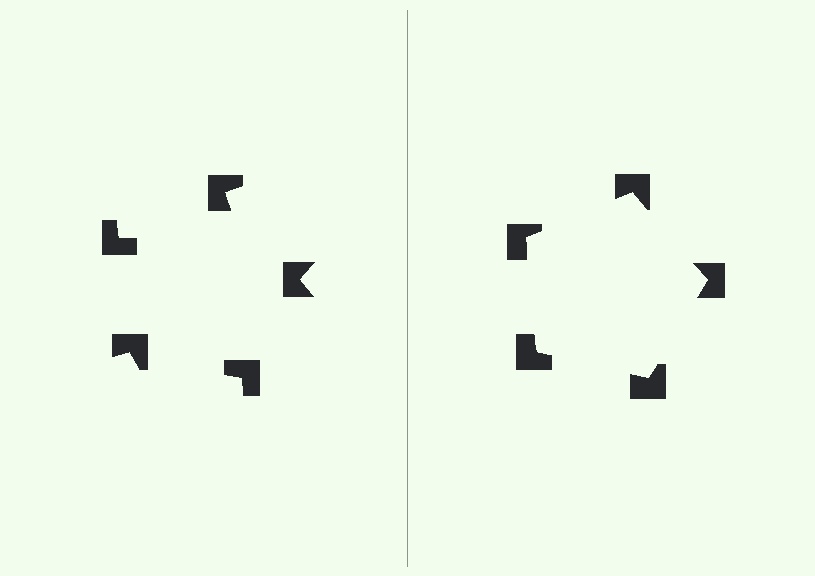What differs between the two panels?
The notched squares are positioned identically on both sides; only the wedge orientations differ. On the right they align to a pentagon; on the left they are misaligned.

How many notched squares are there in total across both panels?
10 — 5 on each side.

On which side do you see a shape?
An illusory pentagon appears on the right side. On the left side the wedge cuts are rotated, so no coherent shape forms.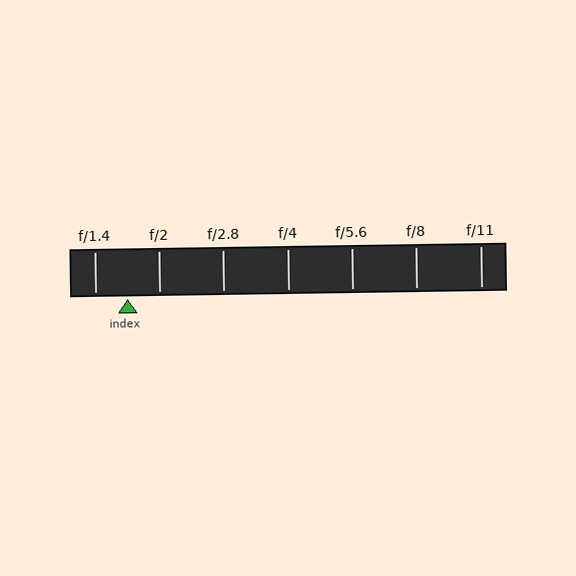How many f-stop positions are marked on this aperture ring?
There are 7 f-stop positions marked.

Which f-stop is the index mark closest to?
The index mark is closest to f/2.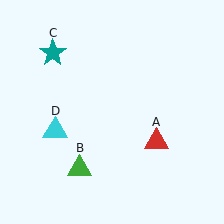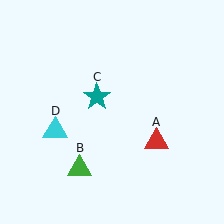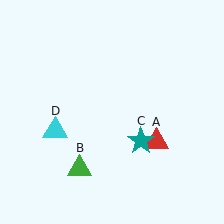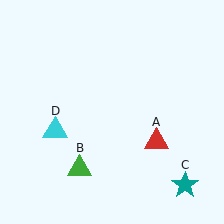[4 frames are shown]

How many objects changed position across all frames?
1 object changed position: teal star (object C).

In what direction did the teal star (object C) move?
The teal star (object C) moved down and to the right.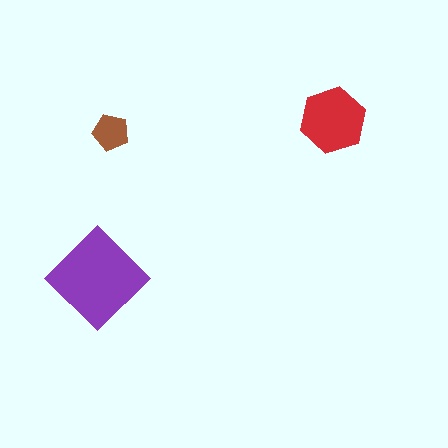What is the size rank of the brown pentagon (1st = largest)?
3rd.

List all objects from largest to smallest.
The purple diamond, the red hexagon, the brown pentagon.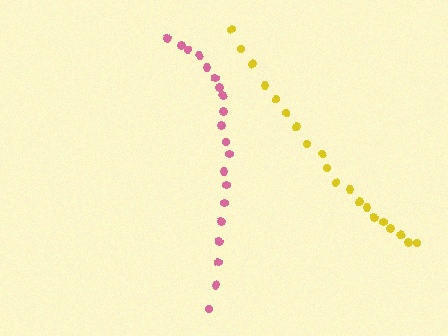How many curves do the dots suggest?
There are 2 distinct paths.